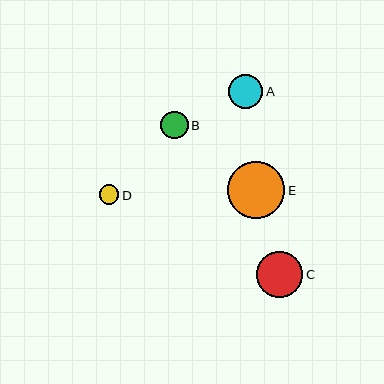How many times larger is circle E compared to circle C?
Circle E is approximately 1.2 times the size of circle C.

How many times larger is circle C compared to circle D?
Circle C is approximately 2.4 times the size of circle D.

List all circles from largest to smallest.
From largest to smallest: E, C, A, B, D.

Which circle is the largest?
Circle E is the largest with a size of approximately 58 pixels.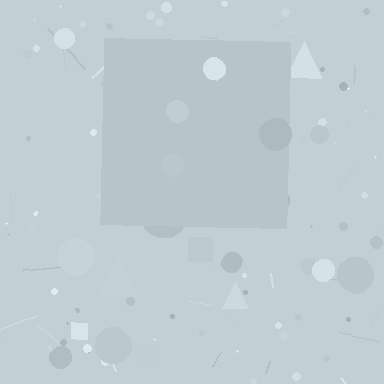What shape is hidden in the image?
A square is hidden in the image.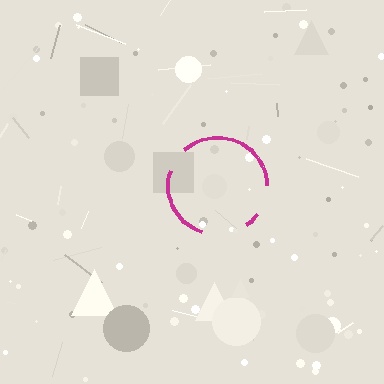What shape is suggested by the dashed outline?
The dashed outline suggests a circle.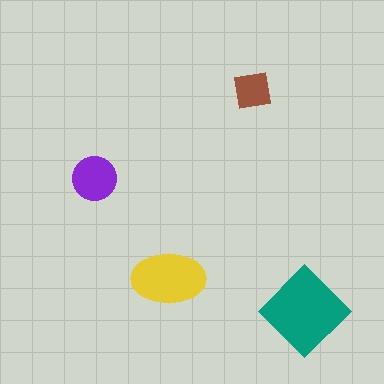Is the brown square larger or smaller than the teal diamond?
Smaller.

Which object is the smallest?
The brown square.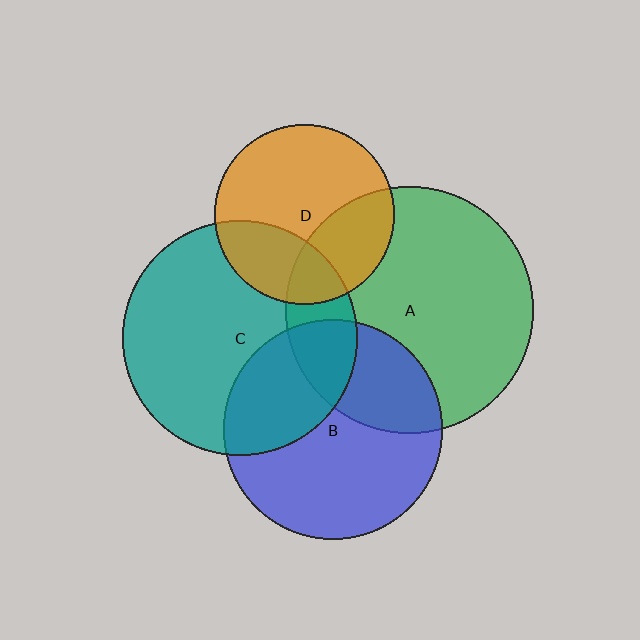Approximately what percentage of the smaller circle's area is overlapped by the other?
Approximately 30%.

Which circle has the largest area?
Circle A (green).